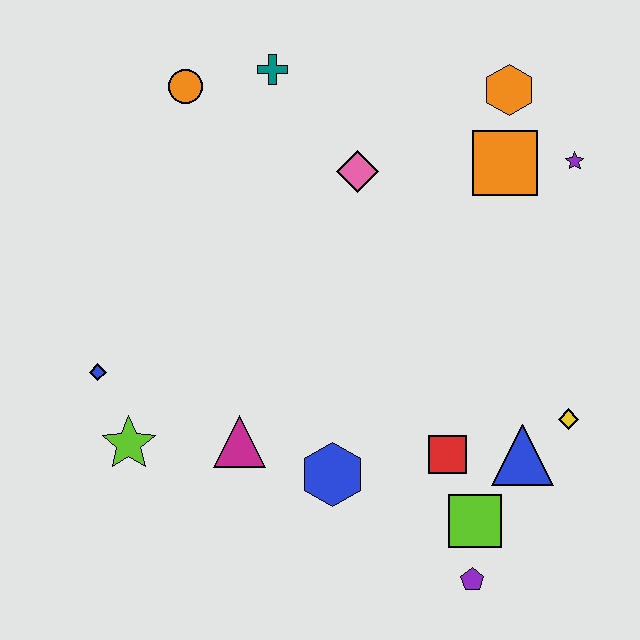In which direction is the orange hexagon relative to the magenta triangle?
The orange hexagon is above the magenta triangle.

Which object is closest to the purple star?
The orange square is closest to the purple star.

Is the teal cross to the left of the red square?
Yes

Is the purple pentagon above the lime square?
No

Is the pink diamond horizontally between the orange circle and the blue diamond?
No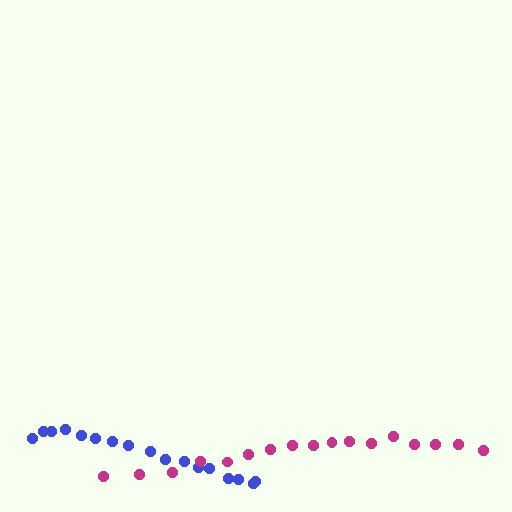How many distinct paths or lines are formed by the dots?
There are 2 distinct paths.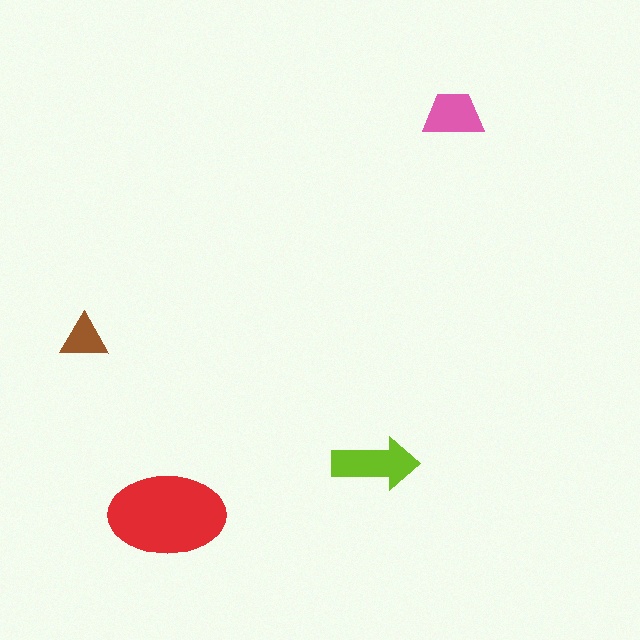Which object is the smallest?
The brown triangle.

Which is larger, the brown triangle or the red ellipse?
The red ellipse.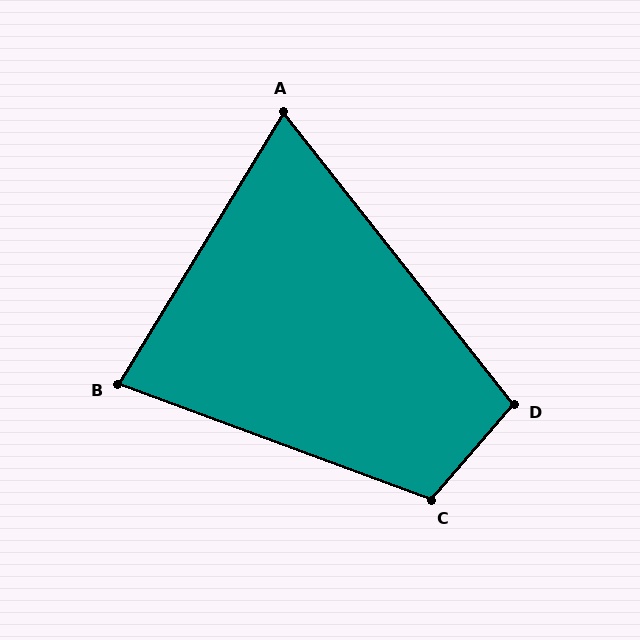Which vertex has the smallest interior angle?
A, at approximately 69 degrees.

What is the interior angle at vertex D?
Approximately 101 degrees (obtuse).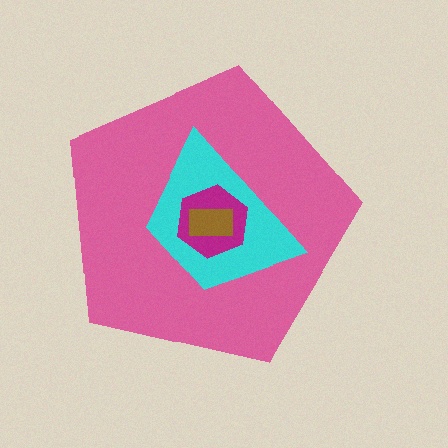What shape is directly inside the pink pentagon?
The cyan trapezoid.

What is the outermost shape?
The pink pentagon.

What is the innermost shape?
The brown rectangle.